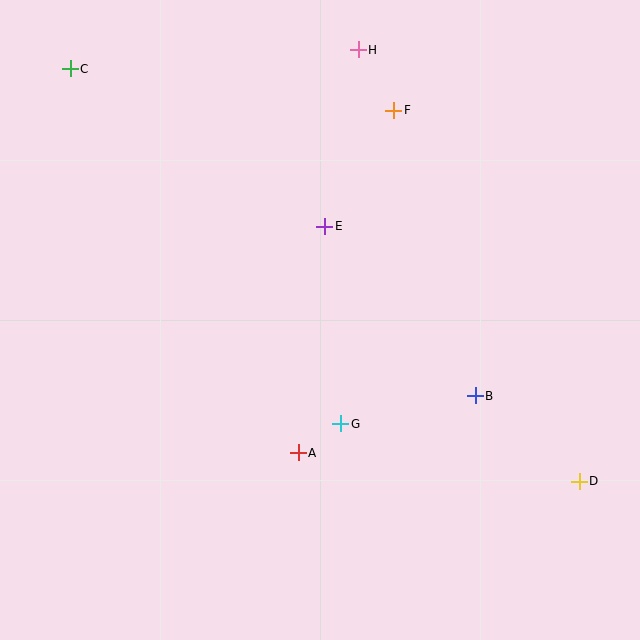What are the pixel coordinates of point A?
Point A is at (298, 453).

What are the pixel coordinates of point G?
Point G is at (341, 424).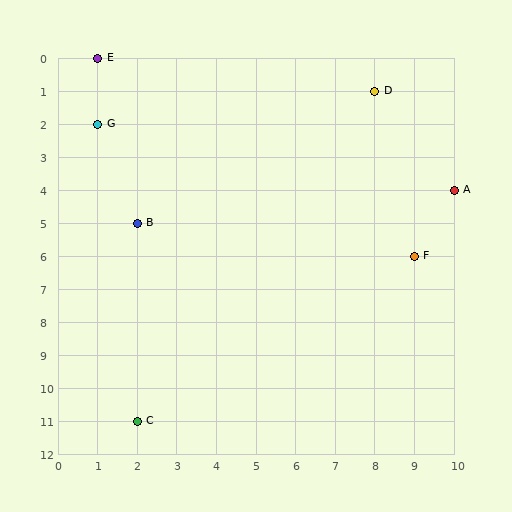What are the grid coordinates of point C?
Point C is at grid coordinates (2, 11).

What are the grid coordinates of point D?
Point D is at grid coordinates (8, 1).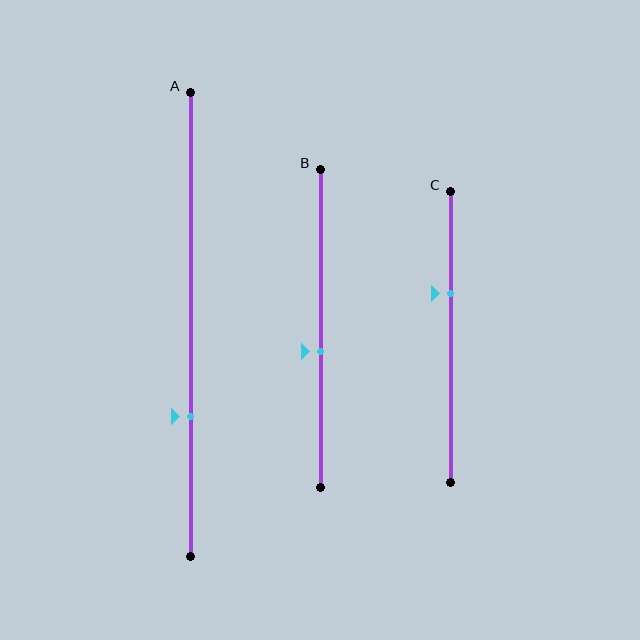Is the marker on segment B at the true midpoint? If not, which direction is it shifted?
No, the marker on segment B is shifted downward by about 7% of the segment length.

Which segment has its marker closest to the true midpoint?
Segment B has its marker closest to the true midpoint.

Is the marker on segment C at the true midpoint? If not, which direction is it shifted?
No, the marker on segment C is shifted upward by about 15% of the segment length.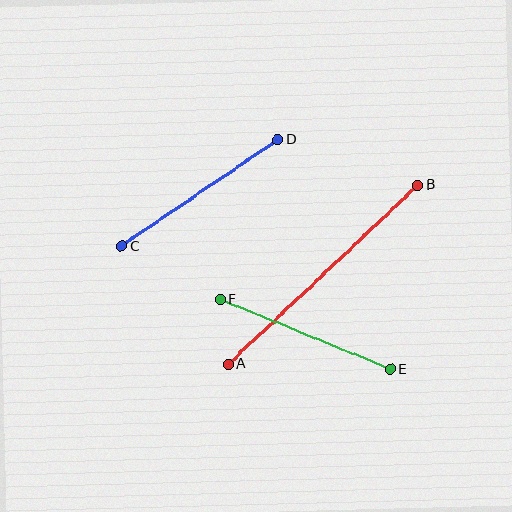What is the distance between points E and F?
The distance is approximately 184 pixels.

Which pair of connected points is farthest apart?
Points A and B are farthest apart.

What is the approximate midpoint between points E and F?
The midpoint is at approximately (305, 334) pixels.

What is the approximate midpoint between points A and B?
The midpoint is at approximately (323, 274) pixels.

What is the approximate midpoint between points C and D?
The midpoint is at approximately (199, 193) pixels.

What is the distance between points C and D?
The distance is approximately 189 pixels.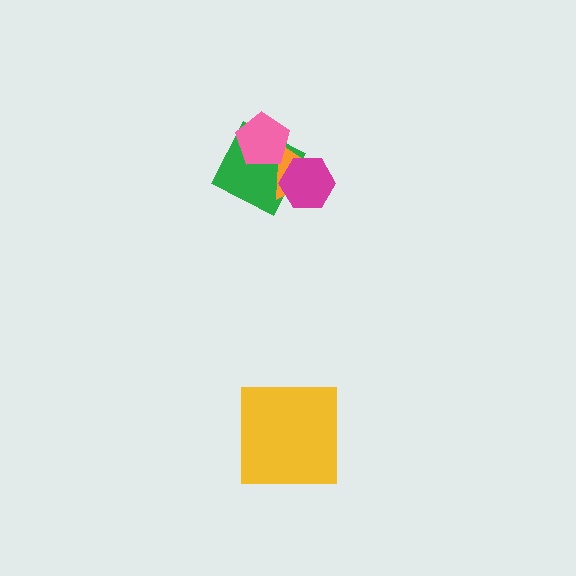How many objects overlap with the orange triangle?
3 objects overlap with the orange triangle.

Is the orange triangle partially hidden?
Yes, it is partially covered by another shape.